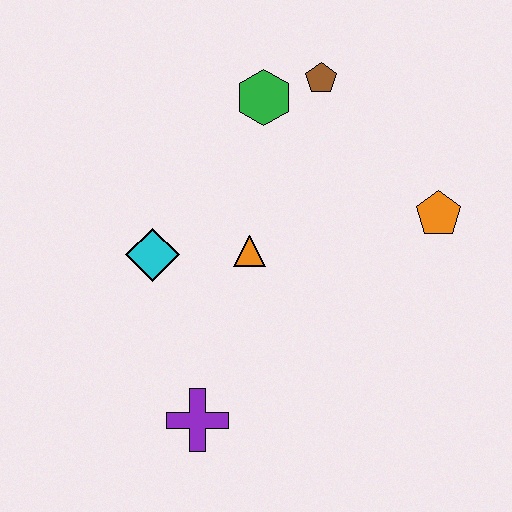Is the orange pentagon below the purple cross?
No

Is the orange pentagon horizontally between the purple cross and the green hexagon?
No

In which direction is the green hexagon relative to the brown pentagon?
The green hexagon is to the left of the brown pentagon.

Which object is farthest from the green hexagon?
The purple cross is farthest from the green hexagon.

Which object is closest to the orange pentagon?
The brown pentagon is closest to the orange pentagon.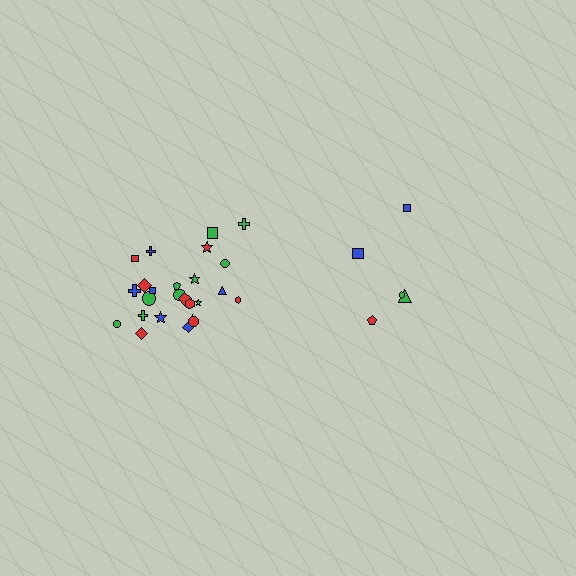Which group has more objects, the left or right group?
The left group.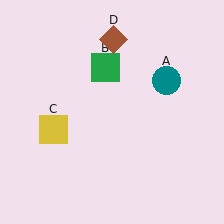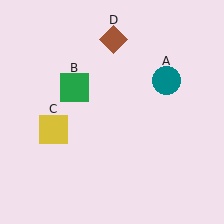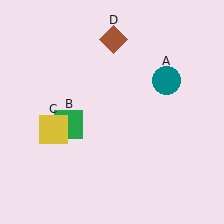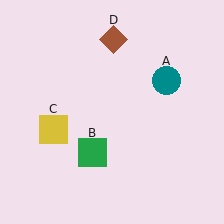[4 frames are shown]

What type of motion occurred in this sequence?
The green square (object B) rotated counterclockwise around the center of the scene.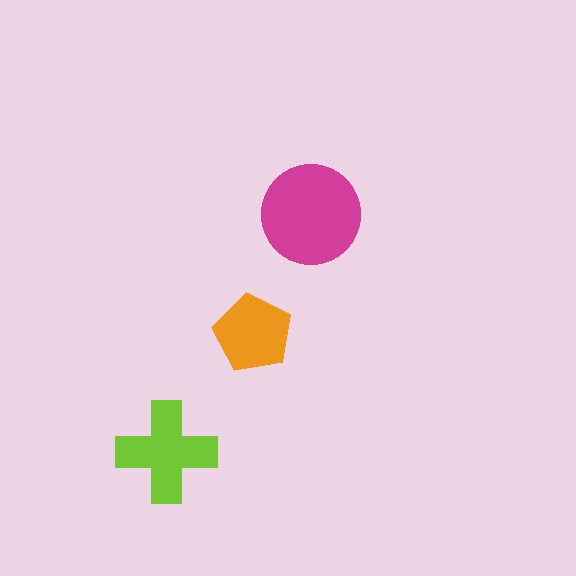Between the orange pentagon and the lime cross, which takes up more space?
The lime cross.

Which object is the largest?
The magenta circle.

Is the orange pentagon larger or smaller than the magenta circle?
Smaller.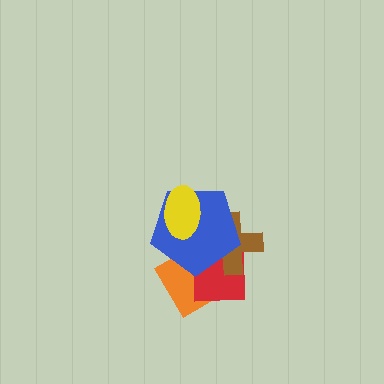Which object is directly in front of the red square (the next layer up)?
The brown cross is directly in front of the red square.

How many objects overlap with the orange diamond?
3 objects overlap with the orange diamond.